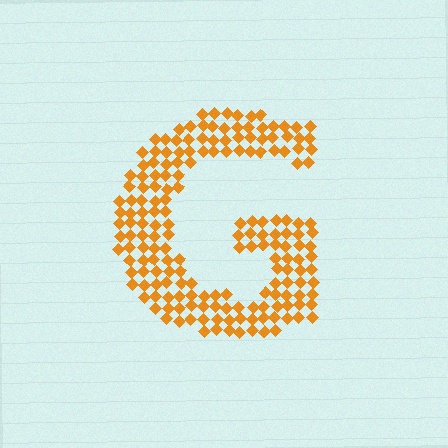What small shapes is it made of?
It is made of small diamonds.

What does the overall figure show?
The overall figure shows the letter G.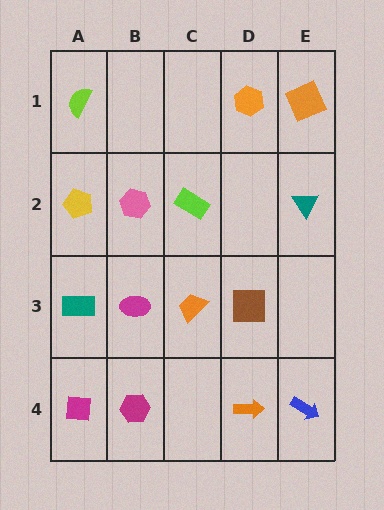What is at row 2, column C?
A lime rectangle.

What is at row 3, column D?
A brown square.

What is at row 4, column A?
A magenta square.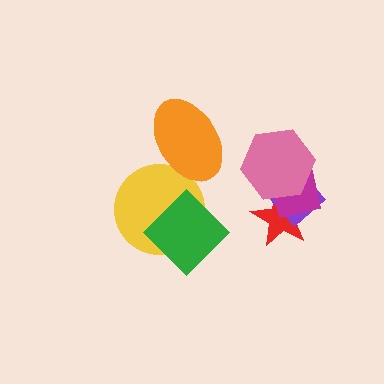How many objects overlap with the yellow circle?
2 objects overlap with the yellow circle.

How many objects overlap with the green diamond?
1 object overlaps with the green diamond.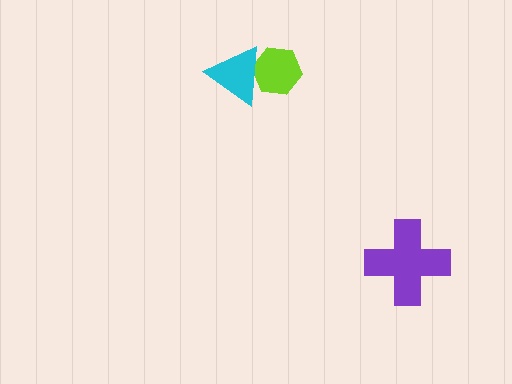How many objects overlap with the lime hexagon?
1 object overlaps with the lime hexagon.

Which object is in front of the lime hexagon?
The cyan triangle is in front of the lime hexagon.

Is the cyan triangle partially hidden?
No, no other shape covers it.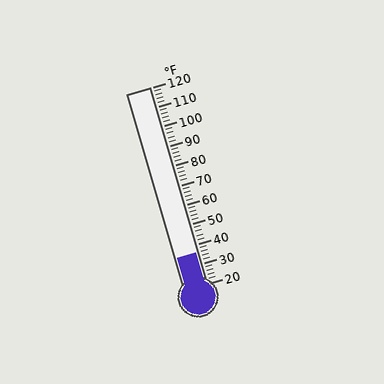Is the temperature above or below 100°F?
The temperature is below 100°F.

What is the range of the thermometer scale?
The thermometer scale ranges from 20°F to 120°F.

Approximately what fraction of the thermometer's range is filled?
The thermometer is filled to approximately 15% of its range.